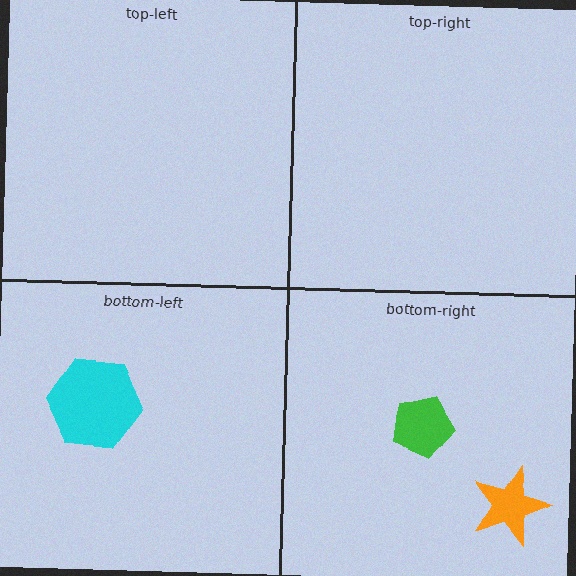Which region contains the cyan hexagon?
The bottom-left region.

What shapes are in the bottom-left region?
The cyan hexagon.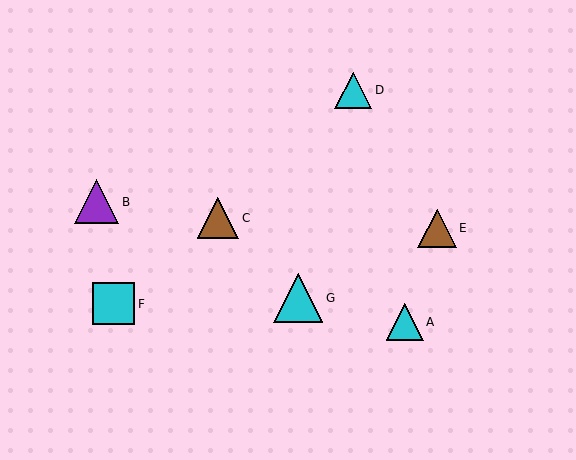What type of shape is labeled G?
Shape G is a cyan triangle.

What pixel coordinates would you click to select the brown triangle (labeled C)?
Click at (218, 218) to select the brown triangle C.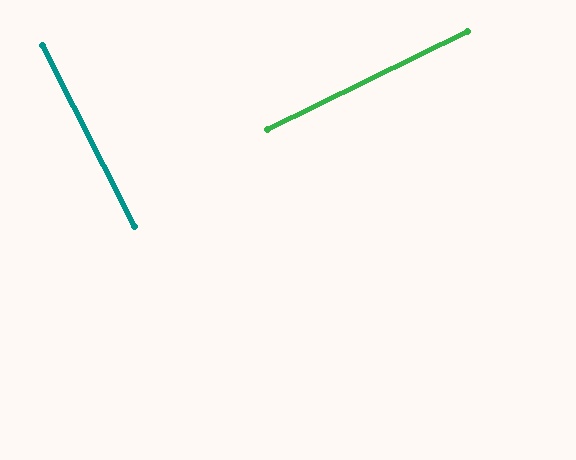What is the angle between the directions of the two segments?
Approximately 89 degrees.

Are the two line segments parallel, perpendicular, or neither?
Perpendicular — they meet at approximately 89°.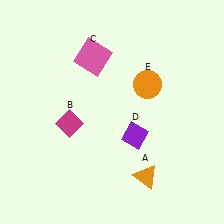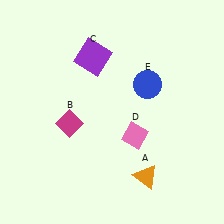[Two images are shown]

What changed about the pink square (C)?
In Image 1, C is pink. In Image 2, it changed to purple.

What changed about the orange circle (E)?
In Image 1, E is orange. In Image 2, it changed to blue.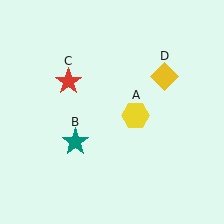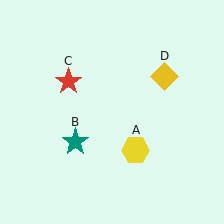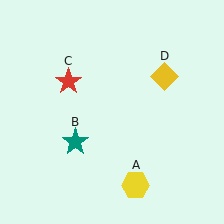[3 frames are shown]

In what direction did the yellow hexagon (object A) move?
The yellow hexagon (object A) moved down.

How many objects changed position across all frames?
1 object changed position: yellow hexagon (object A).